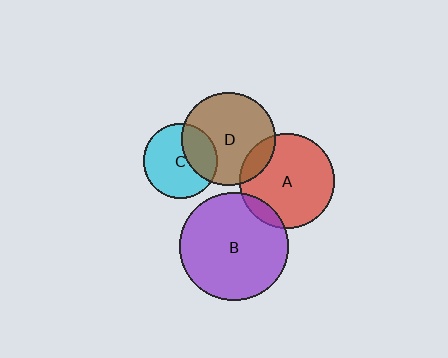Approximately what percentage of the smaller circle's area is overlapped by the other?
Approximately 10%.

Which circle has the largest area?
Circle B (purple).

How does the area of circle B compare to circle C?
Approximately 2.1 times.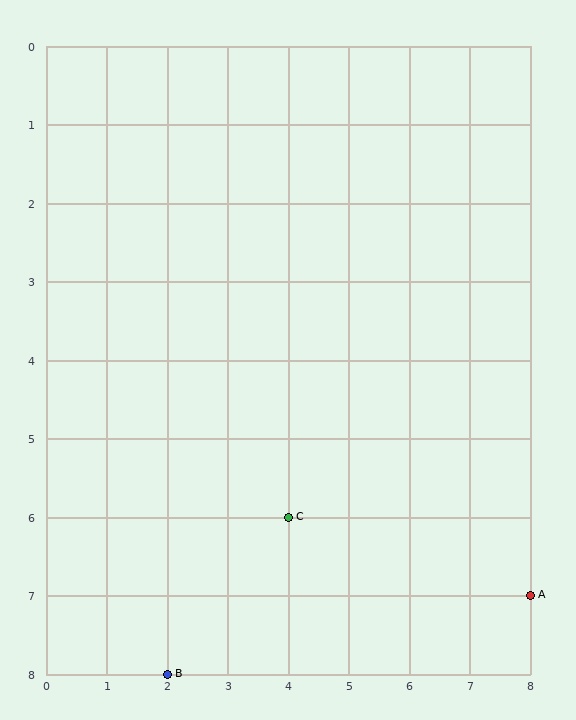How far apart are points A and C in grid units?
Points A and C are 4 columns and 1 row apart (about 4.1 grid units diagonally).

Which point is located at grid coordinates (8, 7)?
Point A is at (8, 7).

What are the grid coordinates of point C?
Point C is at grid coordinates (4, 6).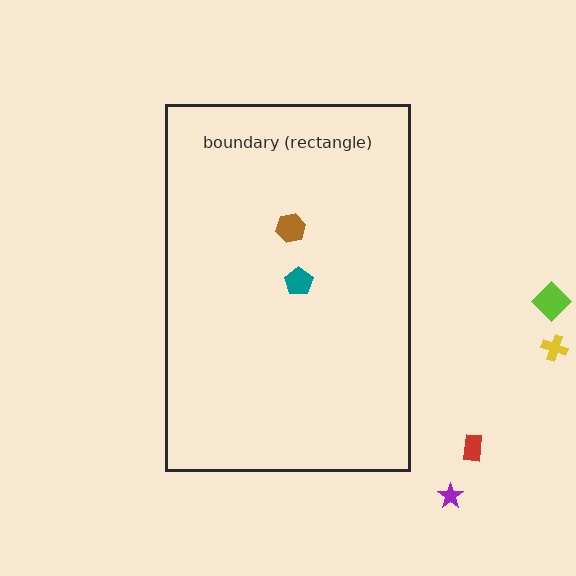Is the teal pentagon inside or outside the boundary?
Inside.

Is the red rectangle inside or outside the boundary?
Outside.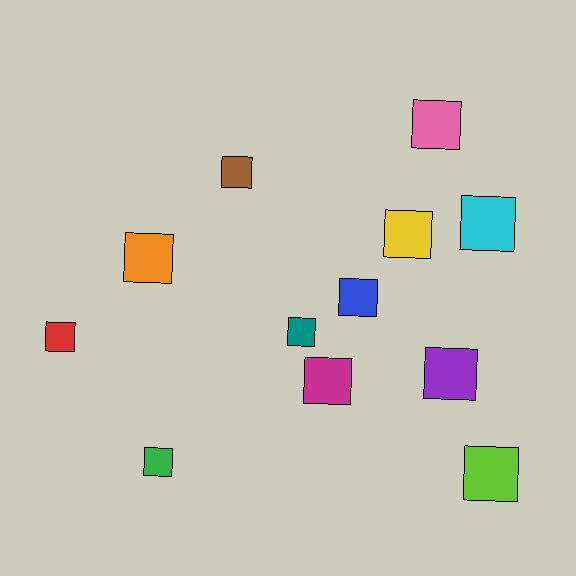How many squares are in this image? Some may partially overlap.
There are 12 squares.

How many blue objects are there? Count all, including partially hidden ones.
There is 1 blue object.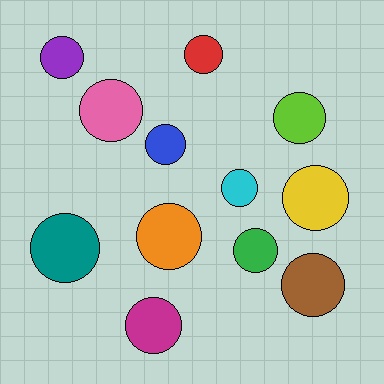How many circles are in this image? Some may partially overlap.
There are 12 circles.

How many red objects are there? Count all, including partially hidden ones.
There is 1 red object.